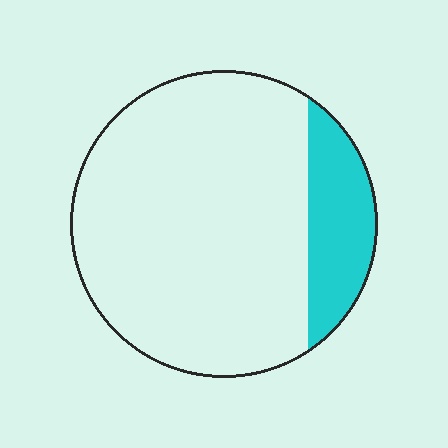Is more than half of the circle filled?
No.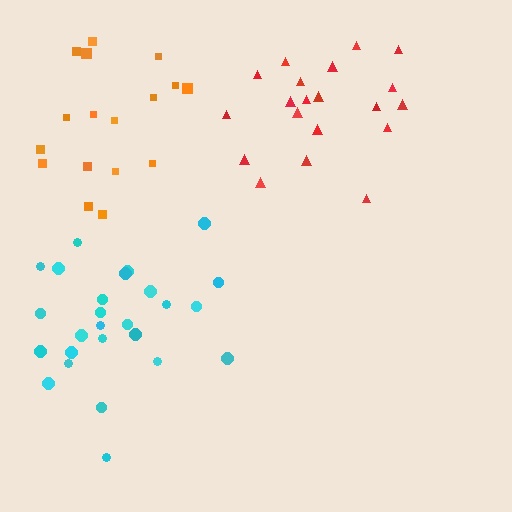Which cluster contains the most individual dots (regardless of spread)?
Cyan (26).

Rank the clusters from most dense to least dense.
red, cyan, orange.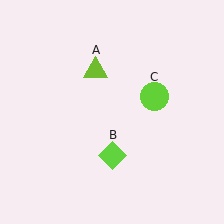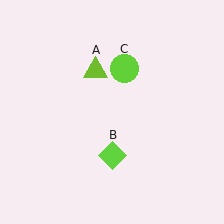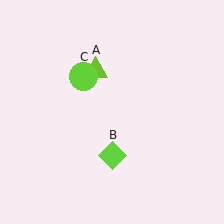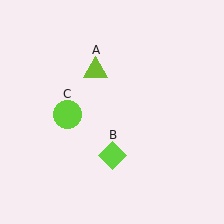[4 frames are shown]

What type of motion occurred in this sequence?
The lime circle (object C) rotated counterclockwise around the center of the scene.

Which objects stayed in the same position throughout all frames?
Lime triangle (object A) and lime diamond (object B) remained stationary.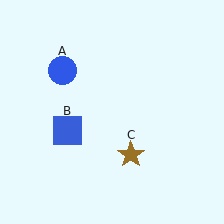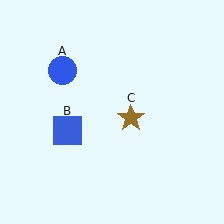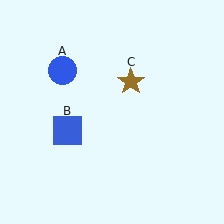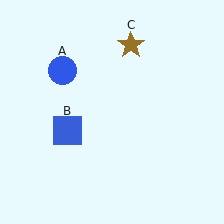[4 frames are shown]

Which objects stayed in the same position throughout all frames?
Blue circle (object A) and blue square (object B) remained stationary.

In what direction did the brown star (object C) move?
The brown star (object C) moved up.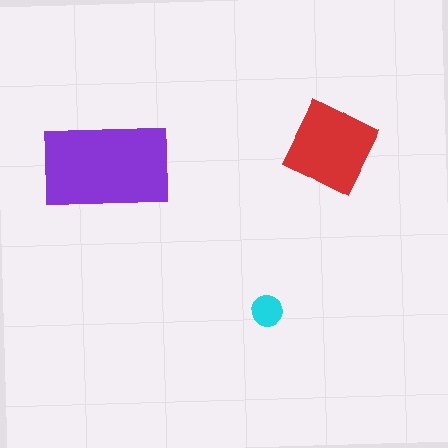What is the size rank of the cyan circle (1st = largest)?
3rd.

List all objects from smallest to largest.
The cyan circle, the red square, the purple rectangle.